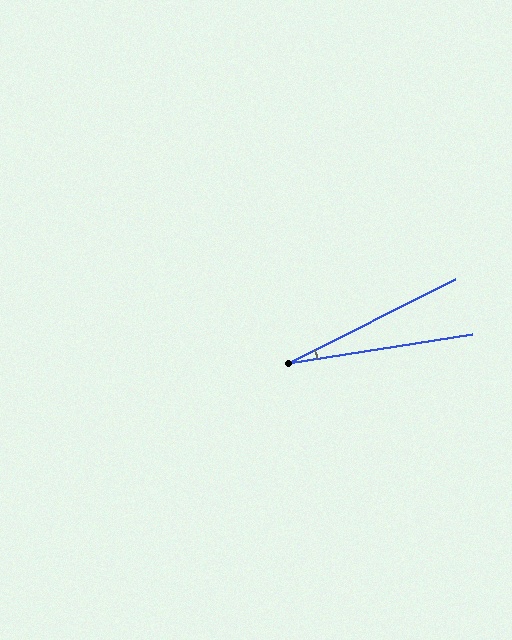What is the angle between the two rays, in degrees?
Approximately 18 degrees.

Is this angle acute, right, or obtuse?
It is acute.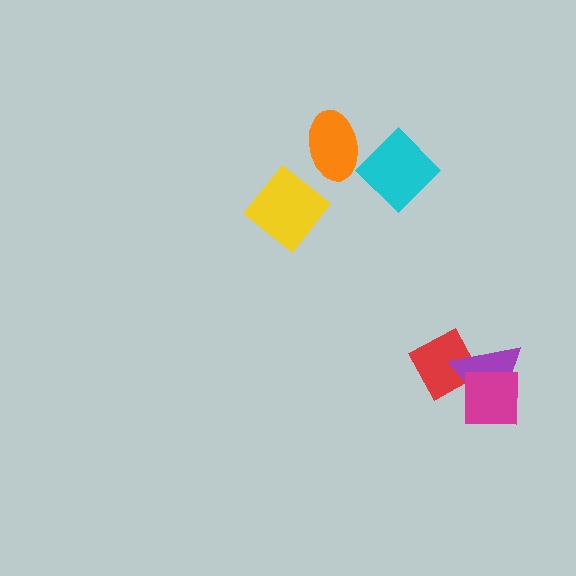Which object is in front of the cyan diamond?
The orange ellipse is in front of the cyan diamond.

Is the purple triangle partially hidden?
Yes, it is partially covered by another shape.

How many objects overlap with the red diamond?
1 object overlaps with the red diamond.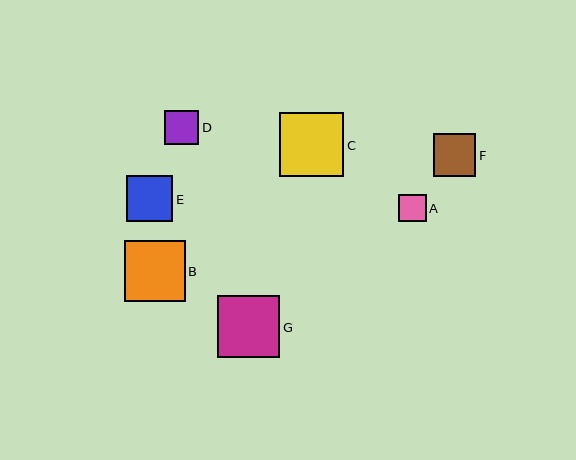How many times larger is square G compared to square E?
Square G is approximately 1.4 times the size of square E.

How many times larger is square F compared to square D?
Square F is approximately 1.3 times the size of square D.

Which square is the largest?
Square C is the largest with a size of approximately 64 pixels.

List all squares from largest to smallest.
From largest to smallest: C, G, B, E, F, D, A.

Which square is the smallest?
Square A is the smallest with a size of approximately 27 pixels.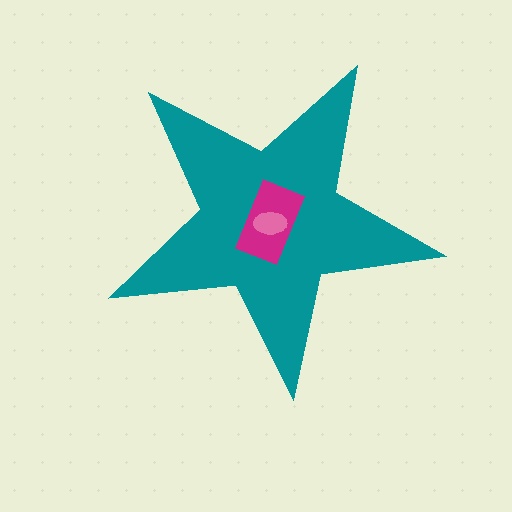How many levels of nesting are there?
3.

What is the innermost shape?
The pink ellipse.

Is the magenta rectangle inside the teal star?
Yes.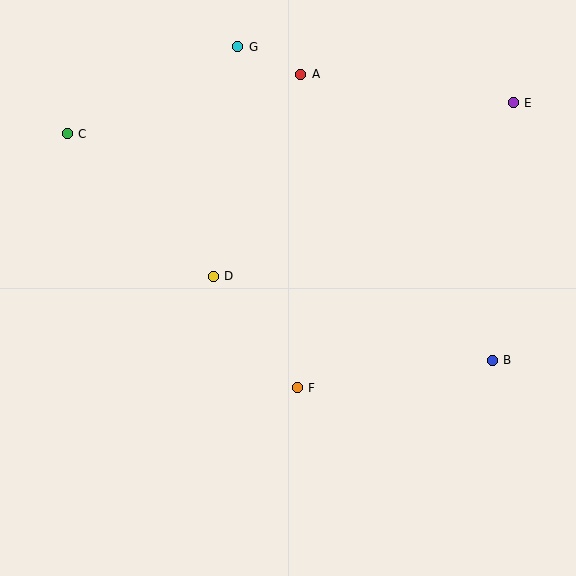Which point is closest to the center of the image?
Point D at (213, 276) is closest to the center.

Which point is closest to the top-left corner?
Point C is closest to the top-left corner.